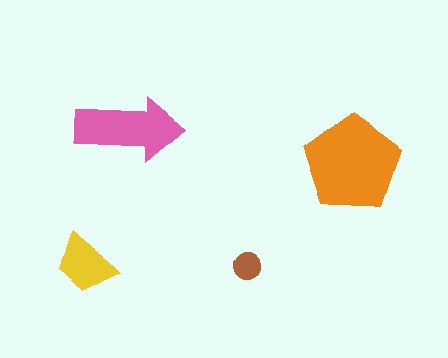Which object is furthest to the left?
The yellow trapezoid is leftmost.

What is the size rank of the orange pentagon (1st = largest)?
1st.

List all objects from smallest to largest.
The brown circle, the yellow trapezoid, the pink arrow, the orange pentagon.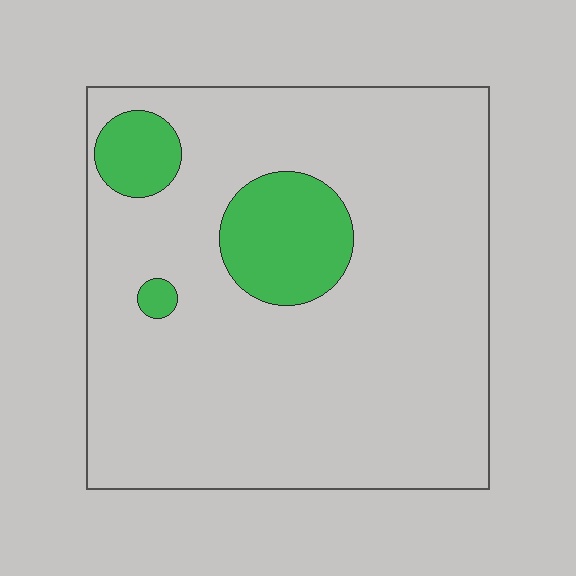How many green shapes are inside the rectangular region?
3.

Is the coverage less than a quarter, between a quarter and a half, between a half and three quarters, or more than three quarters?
Less than a quarter.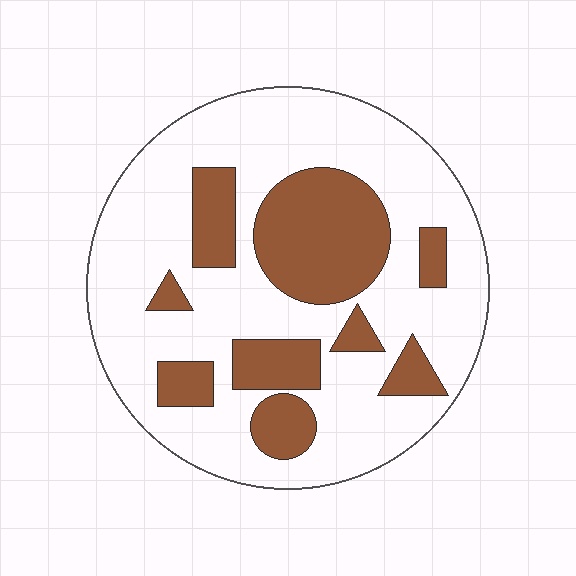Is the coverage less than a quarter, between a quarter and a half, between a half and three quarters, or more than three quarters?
Between a quarter and a half.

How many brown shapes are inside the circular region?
9.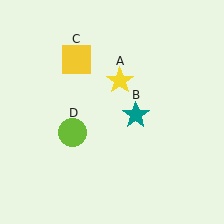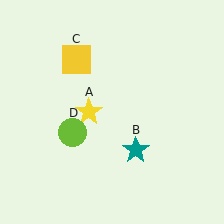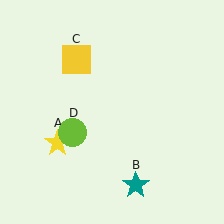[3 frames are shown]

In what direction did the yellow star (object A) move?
The yellow star (object A) moved down and to the left.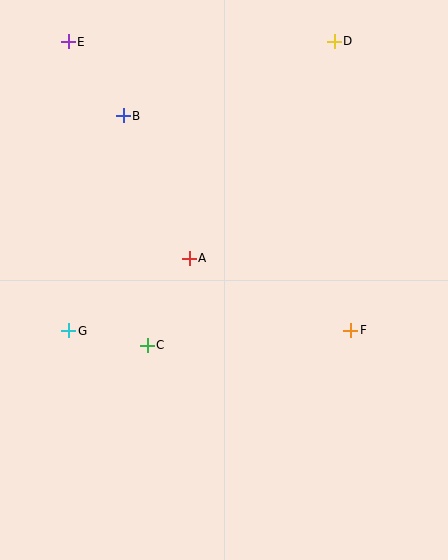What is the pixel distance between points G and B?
The distance between G and B is 222 pixels.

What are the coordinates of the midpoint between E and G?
The midpoint between E and G is at (69, 186).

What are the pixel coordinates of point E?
Point E is at (68, 42).